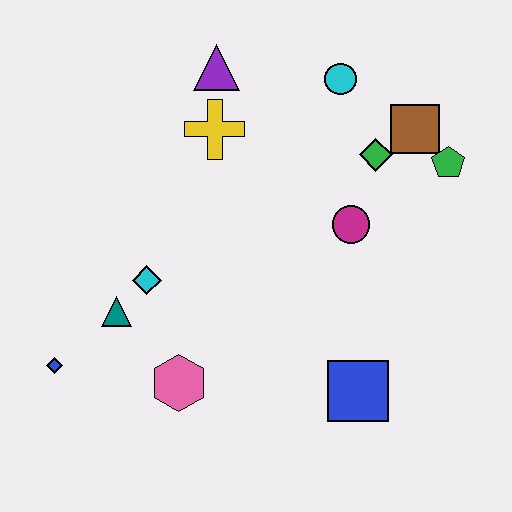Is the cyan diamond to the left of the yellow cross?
Yes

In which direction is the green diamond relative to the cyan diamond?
The green diamond is to the right of the cyan diamond.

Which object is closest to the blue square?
The magenta circle is closest to the blue square.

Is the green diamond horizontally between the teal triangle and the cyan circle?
No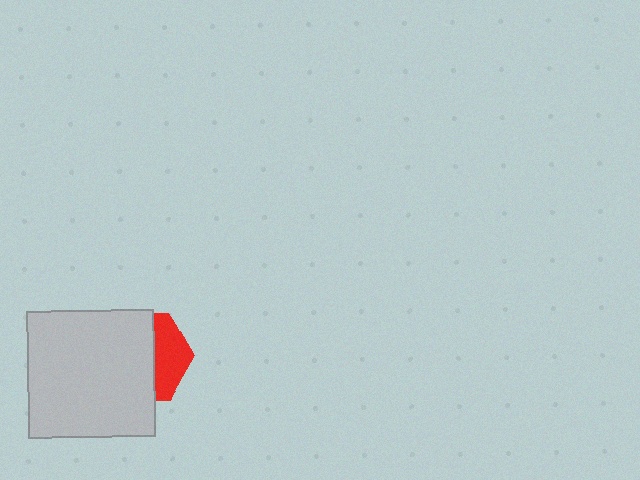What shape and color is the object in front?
The object in front is a light gray square.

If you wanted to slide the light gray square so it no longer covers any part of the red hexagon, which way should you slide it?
Slide it left — that is the most direct way to separate the two shapes.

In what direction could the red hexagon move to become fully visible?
The red hexagon could move right. That would shift it out from behind the light gray square entirely.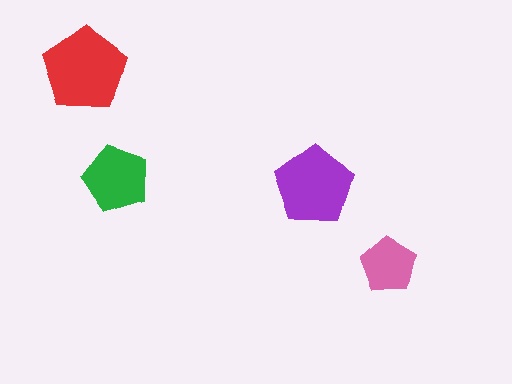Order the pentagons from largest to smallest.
the red one, the purple one, the green one, the pink one.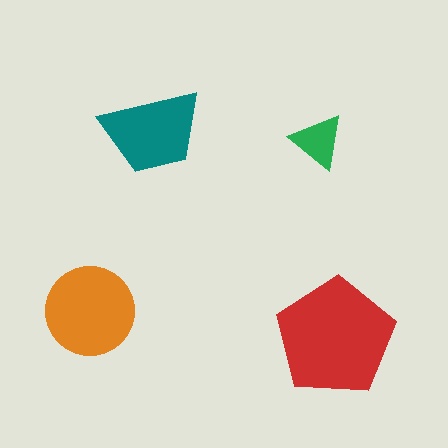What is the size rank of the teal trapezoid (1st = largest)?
3rd.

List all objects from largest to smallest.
The red pentagon, the orange circle, the teal trapezoid, the green triangle.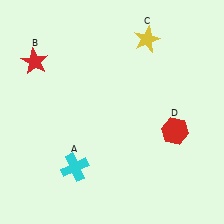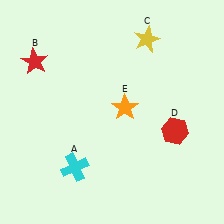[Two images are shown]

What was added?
An orange star (E) was added in Image 2.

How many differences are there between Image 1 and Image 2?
There is 1 difference between the two images.